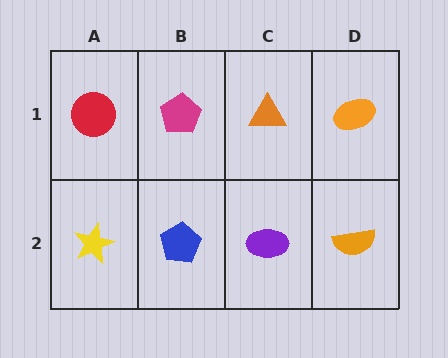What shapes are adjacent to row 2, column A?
A red circle (row 1, column A), a blue pentagon (row 2, column B).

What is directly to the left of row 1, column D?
An orange triangle.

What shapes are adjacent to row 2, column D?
An orange ellipse (row 1, column D), a purple ellipse (row 2, column C).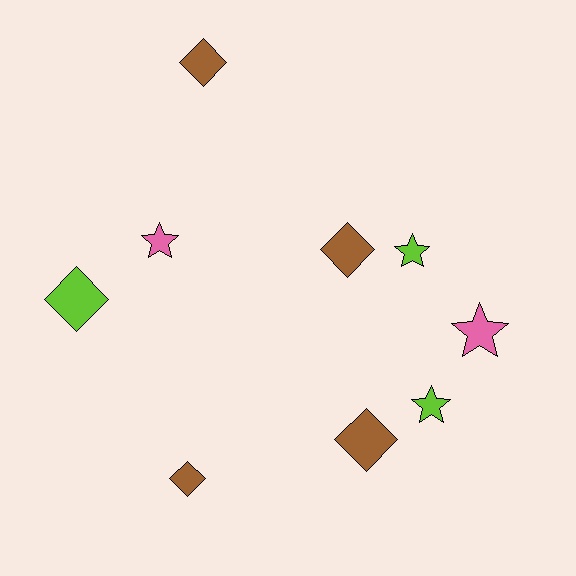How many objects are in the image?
There are 9 objects.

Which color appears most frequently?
Brown, with 4 objects.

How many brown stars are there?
There are no brown stars.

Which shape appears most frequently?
Diamond, with 5 objects.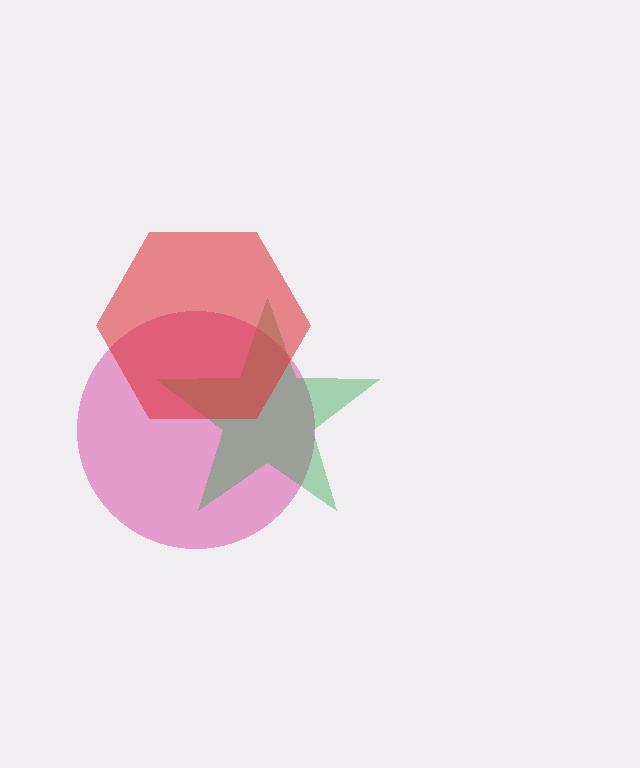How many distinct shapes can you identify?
There are 3 distinct shapes: a pink circle, a green star, a red hexagon.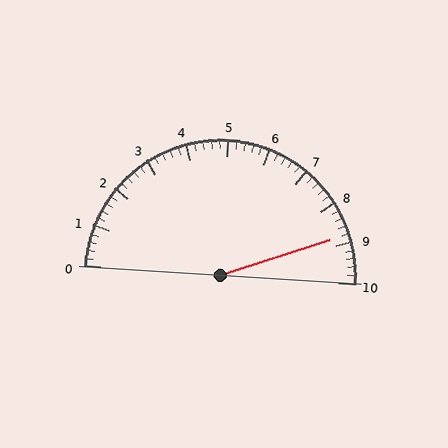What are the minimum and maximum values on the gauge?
The gauge ranges from 0 to 10.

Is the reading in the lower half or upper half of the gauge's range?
The reading is in the upper half of the range (0 to 10).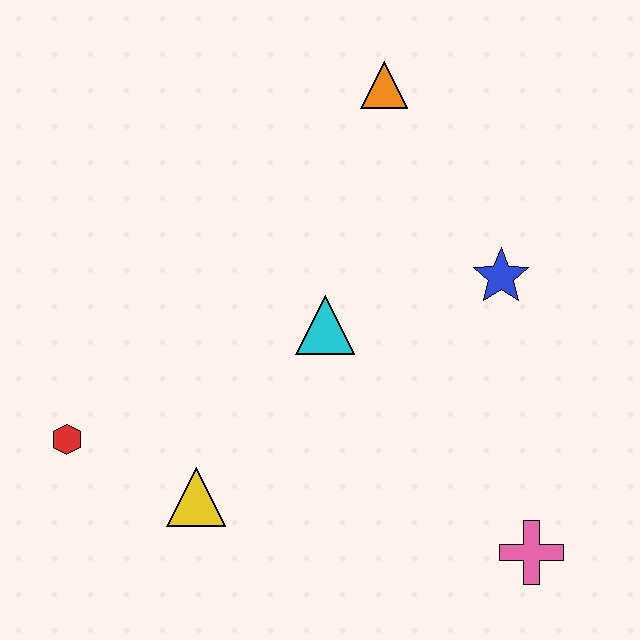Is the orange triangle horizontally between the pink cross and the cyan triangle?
Yes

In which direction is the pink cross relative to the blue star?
The pink cross is below the blue star.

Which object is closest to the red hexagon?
The yellow triangle is closest to the red hexagon.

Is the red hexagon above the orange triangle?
No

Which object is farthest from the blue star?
The red hexagon is farthest from the blue star.